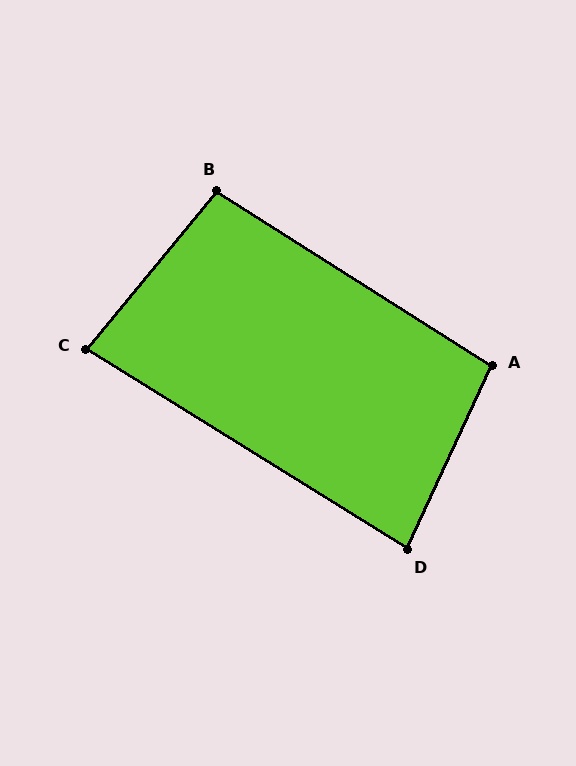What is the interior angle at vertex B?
Approximately 97 degrees (obtuse).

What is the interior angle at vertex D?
Approximately 83 degrees (acute).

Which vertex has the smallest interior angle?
C, at approximately 82 degrees.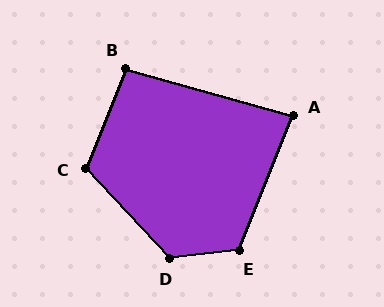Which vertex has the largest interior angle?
D, at approximately 126 degrees.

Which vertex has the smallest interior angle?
A, at approximately 84 degrees.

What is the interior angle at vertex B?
Approximately 96 degrees (obtuse).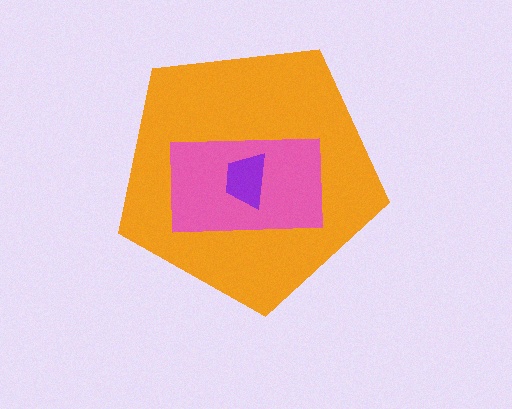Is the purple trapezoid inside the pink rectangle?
Yes.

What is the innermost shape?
The purple trapezoid.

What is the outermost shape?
The orange pentagon.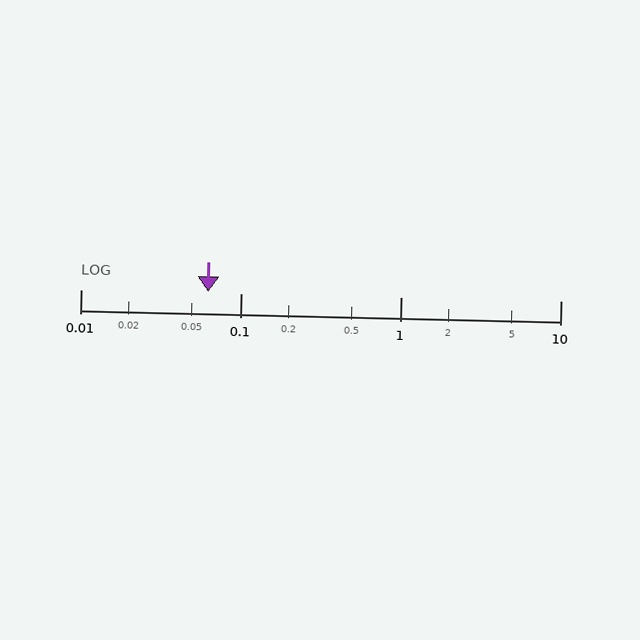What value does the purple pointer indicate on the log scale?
The pointer indicates approximately 0.063.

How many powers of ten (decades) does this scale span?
The scale spans 3 decades, from 0.01 to 10.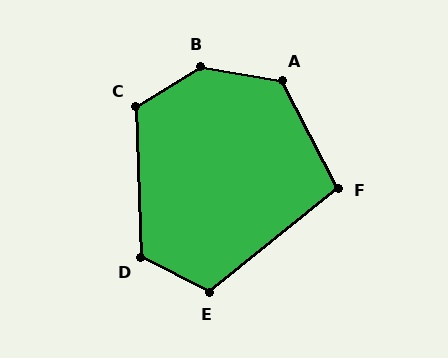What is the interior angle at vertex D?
Approximately 119 degrees (obtuse).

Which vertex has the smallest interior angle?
F, at approximately 102 degrees.